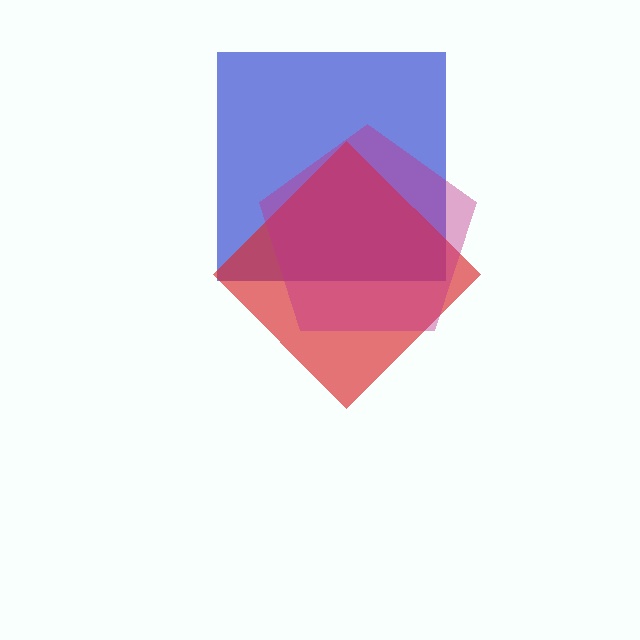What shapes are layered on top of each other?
The layered shapes are: a blue square, a red diamond, a magenta pentagon.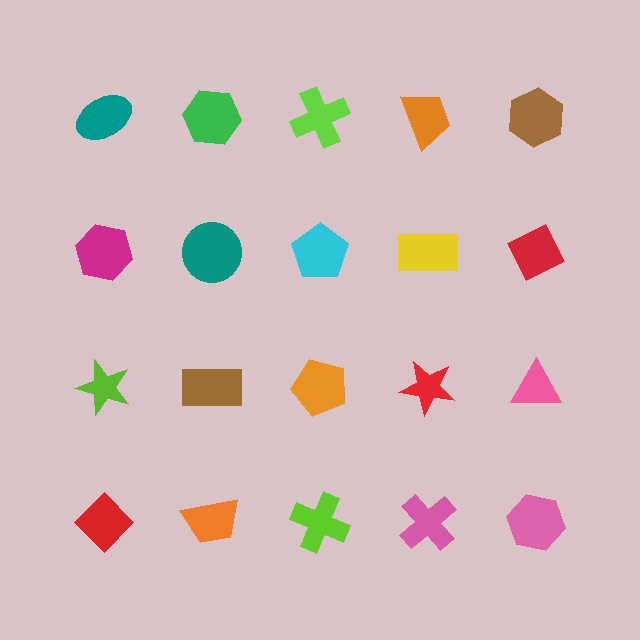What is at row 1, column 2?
A green hexagon.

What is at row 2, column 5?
A red diamond.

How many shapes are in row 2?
5 shapes.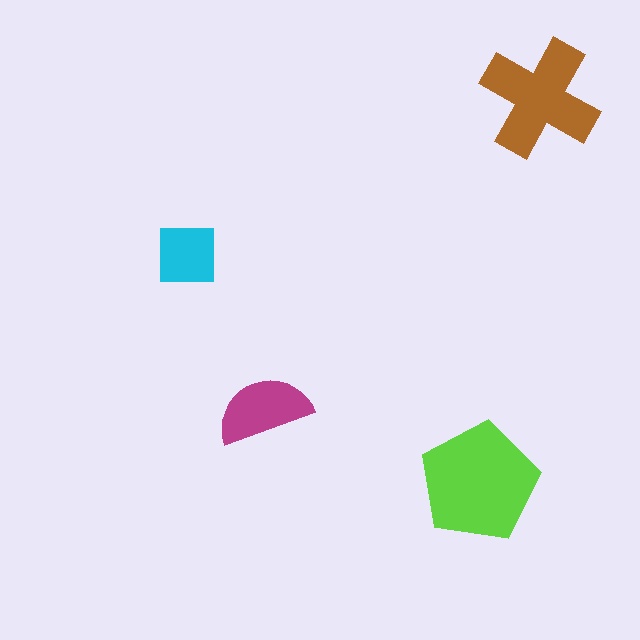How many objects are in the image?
There are 4 objects in the image.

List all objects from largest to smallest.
The lime pentagon, the brown cross, the magenta semicircle, the cyan square.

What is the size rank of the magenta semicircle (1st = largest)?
3rd.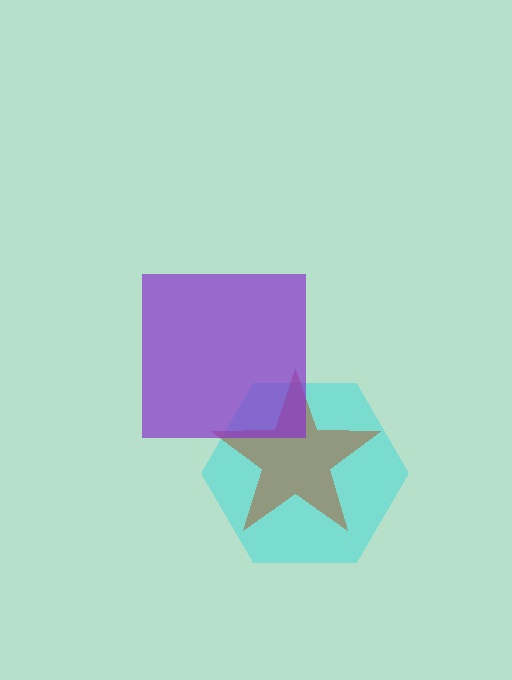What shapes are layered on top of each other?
The layered shapes are: a cyan hexagon, a brown star, a purple square.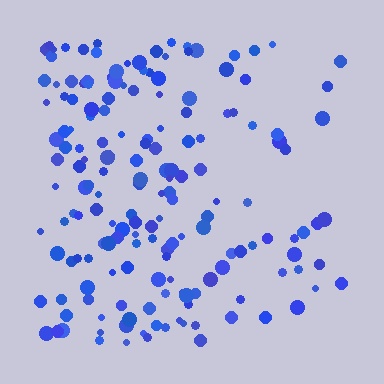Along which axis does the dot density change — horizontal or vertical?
Horizontal.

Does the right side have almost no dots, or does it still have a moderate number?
Still a moderate number, just noticeably fewer than the left.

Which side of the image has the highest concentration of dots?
The left.